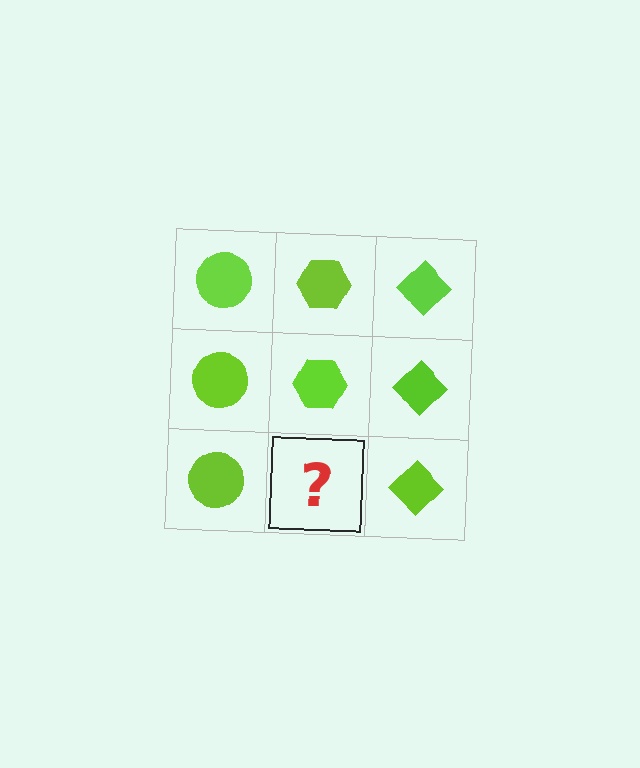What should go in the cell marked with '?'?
The missing cell should contain a lime hexagon.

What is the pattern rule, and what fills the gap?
The rule is that each column has a consistent shape. The gap should be filled with a lime hexagon.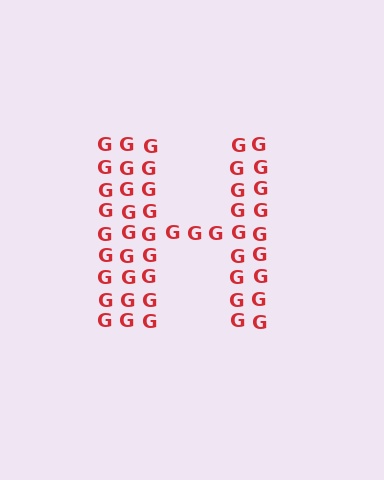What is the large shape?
The large shape is the letter H.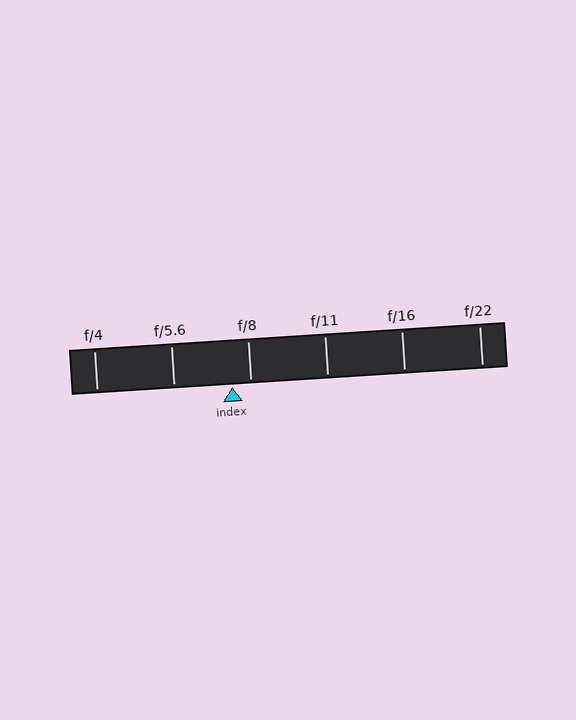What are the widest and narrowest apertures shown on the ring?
The widest aperture shown is f/4 and the narrowest is f/22.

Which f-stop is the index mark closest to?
The index mark is closest to f/8.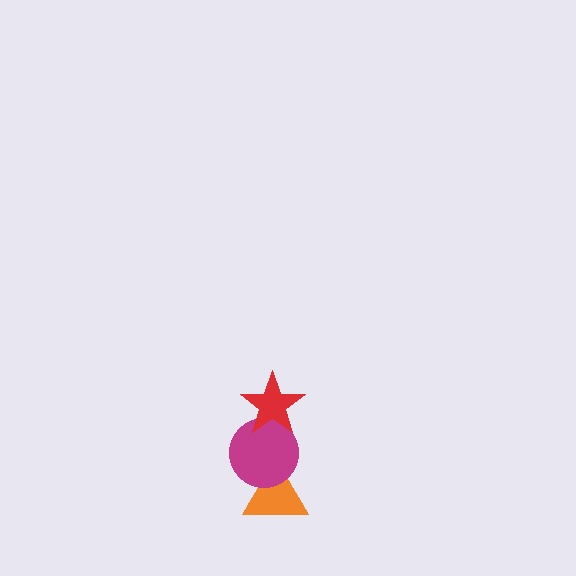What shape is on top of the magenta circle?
The red star is on top of the magenta circle.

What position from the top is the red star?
The red star is 1st from the top.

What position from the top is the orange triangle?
The orange triangle is 3rd from the top.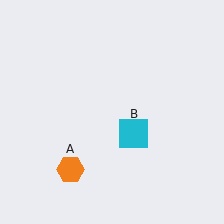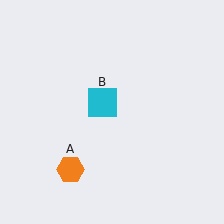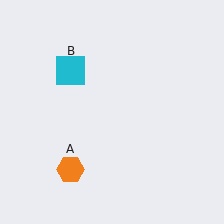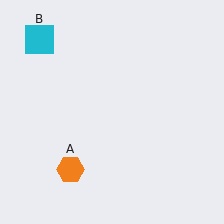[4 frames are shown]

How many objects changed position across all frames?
1 object changed position: cyan square (object B).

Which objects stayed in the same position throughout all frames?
Orange hexagon (object A) remained stationary.